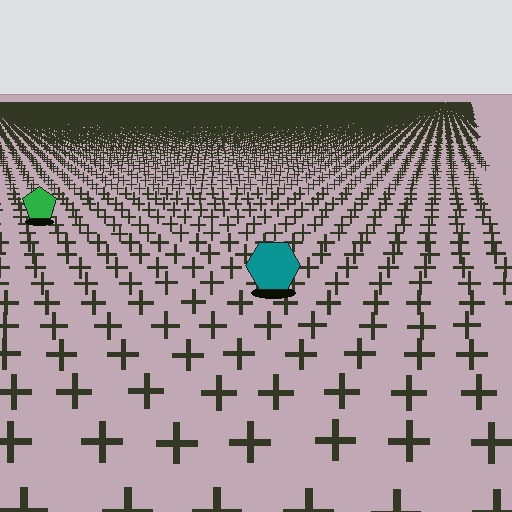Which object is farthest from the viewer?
The green pentagon is farthest from the viewer. It appears smaller and the ground texture around it is denser.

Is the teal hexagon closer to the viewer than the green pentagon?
Yes. The teal hexagon is closer — you can tell from the texture gradient: the ground texture is coarser near it.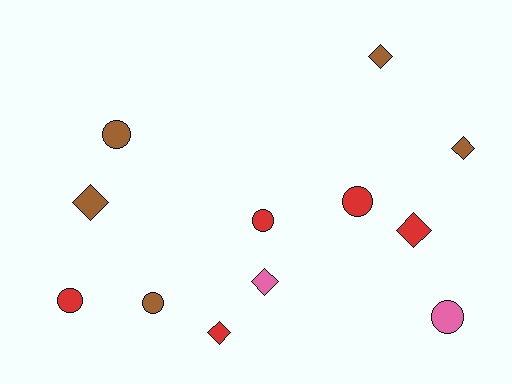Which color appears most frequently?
Brown, with 5 objects.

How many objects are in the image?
There are 12 objects.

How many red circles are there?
There are 3 red circles.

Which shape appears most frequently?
Diamond, with 6 objects.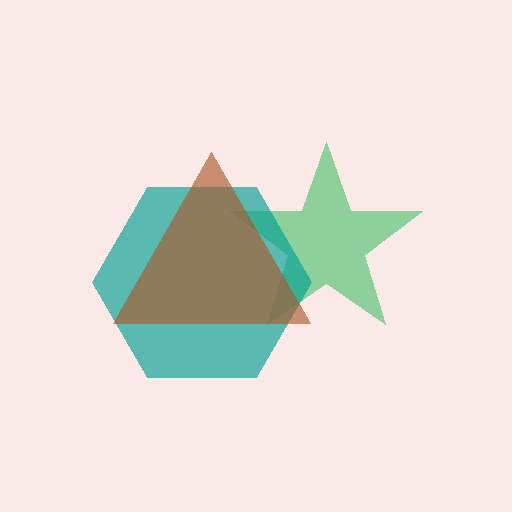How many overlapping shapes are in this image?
There are 3 overlapping shapes in the image.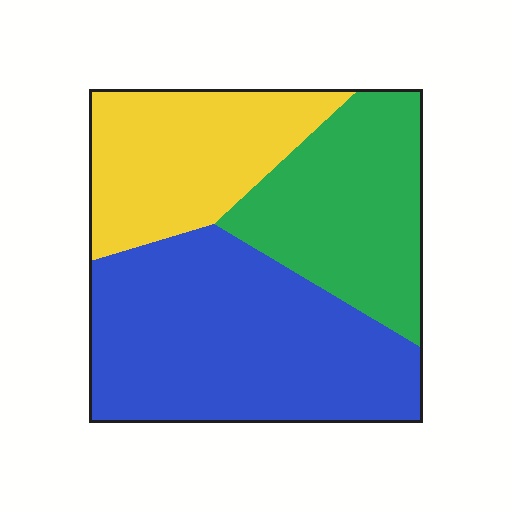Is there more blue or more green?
Blue.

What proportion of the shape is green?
Green covers about 30% of the shape.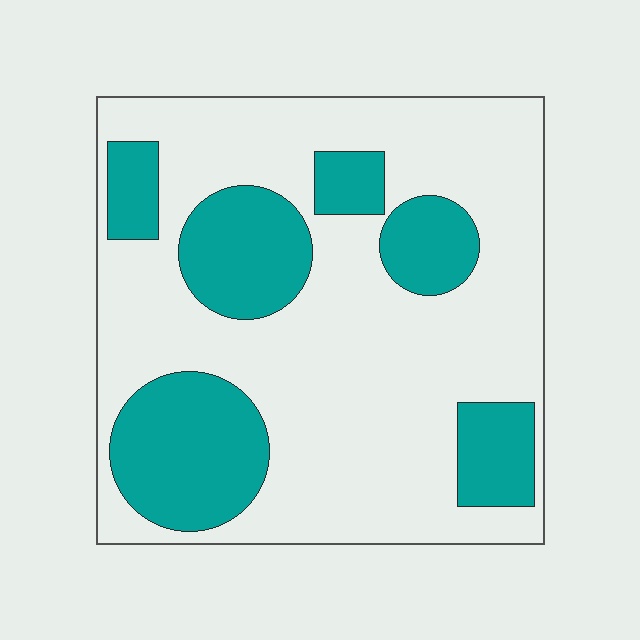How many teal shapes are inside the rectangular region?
6.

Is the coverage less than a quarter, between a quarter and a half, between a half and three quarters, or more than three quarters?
Between a quarter and a half.